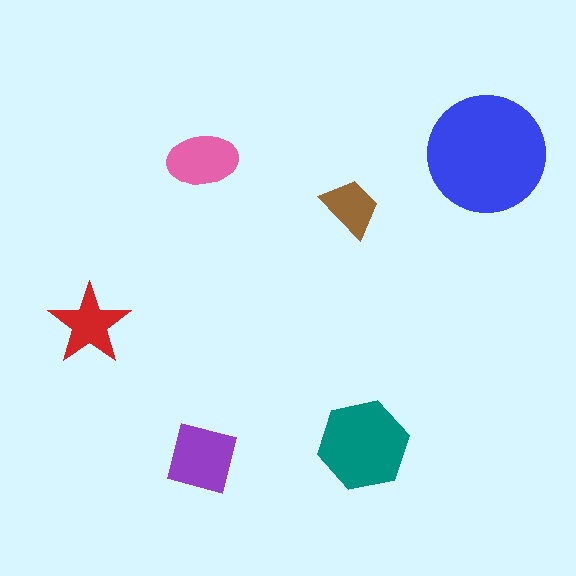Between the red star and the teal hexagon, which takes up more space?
The teal hexagon.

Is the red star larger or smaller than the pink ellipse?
Smaller.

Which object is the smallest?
The brown trapezoid.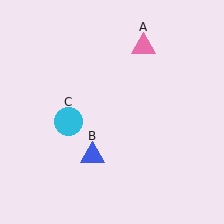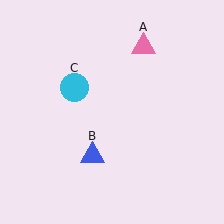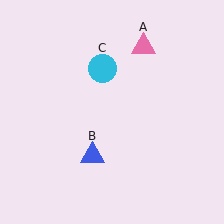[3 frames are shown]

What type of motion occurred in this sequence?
The cyan circle (object C) rotated clockwise around the center of the scene.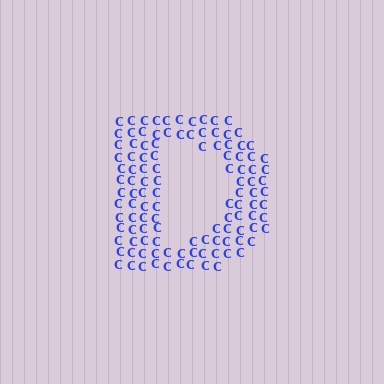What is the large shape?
The large shape is the letter D.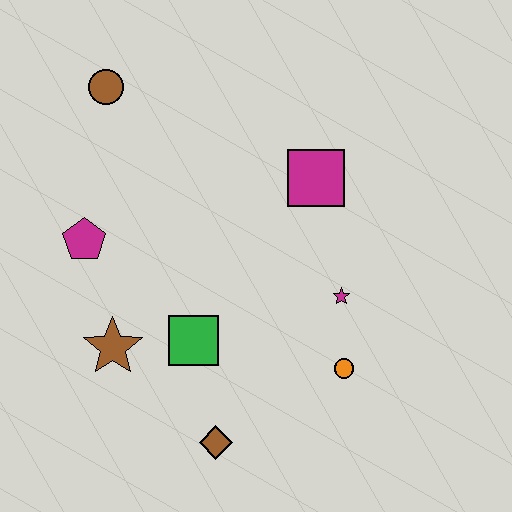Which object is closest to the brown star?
The green square is closest to the brown star.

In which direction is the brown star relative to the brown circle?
The brown star is below the brown circle.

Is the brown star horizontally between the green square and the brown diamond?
No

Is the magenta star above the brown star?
Yes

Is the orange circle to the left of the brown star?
No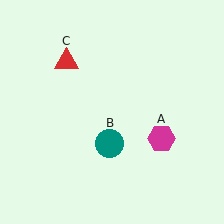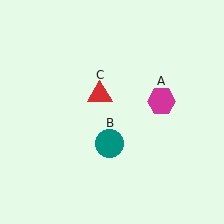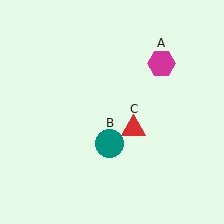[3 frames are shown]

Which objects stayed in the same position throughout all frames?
Teal circle (object B) remained stationary.